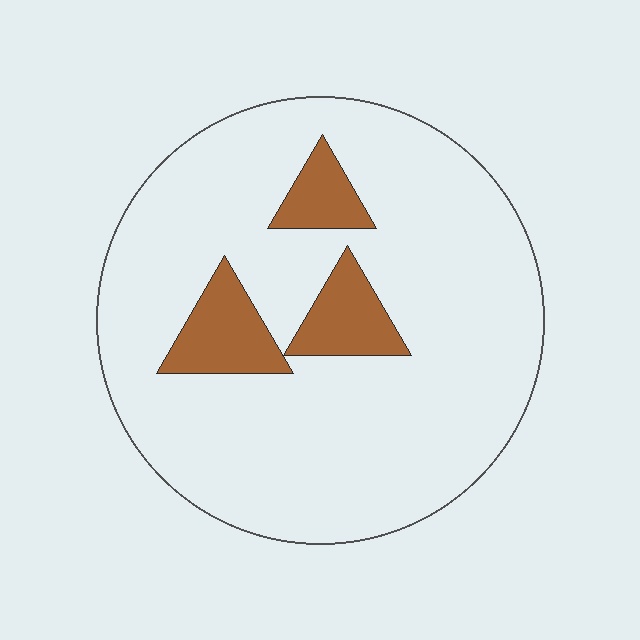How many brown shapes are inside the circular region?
3.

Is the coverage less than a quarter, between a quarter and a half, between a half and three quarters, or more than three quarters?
Less than a quarter.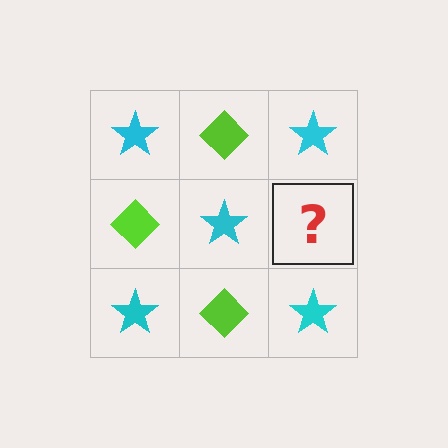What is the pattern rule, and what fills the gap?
The rule is that it alternates cyan star and lime diamond in a checkerboard pattern. The gap should be filled with a lime diamond.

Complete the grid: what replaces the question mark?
The question mark should be replaced with a lime diamond.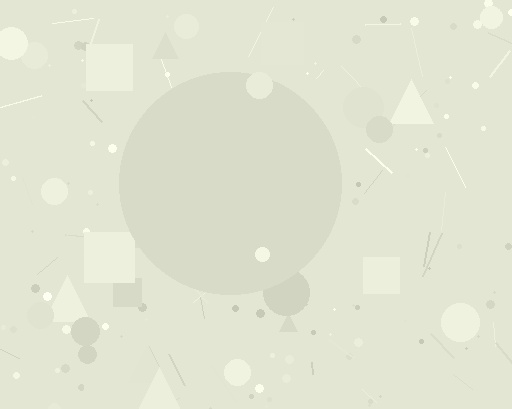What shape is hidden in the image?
A circle is hidden in the image.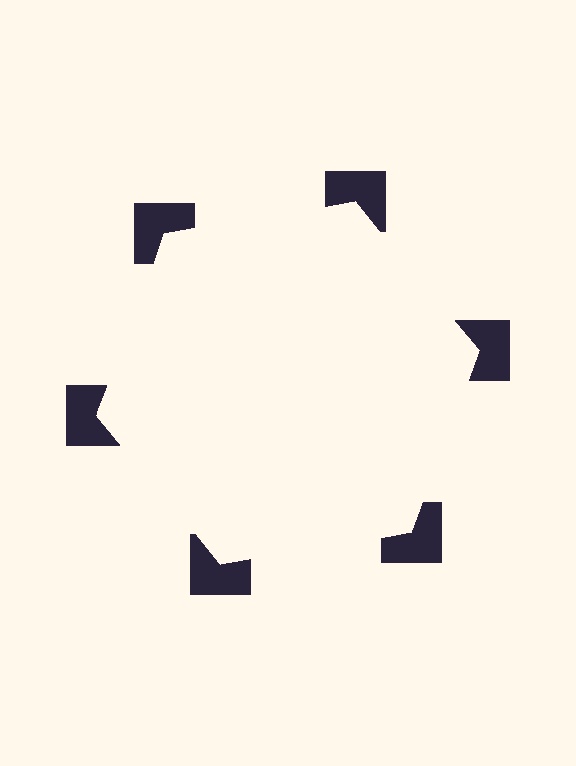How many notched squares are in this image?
There are 6 — one at each vertex of the illusory hexagon.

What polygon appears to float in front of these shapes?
An illusory hexagon — its edges are inferred from the aligned wedge cuts in the notched squares, not physically drawn.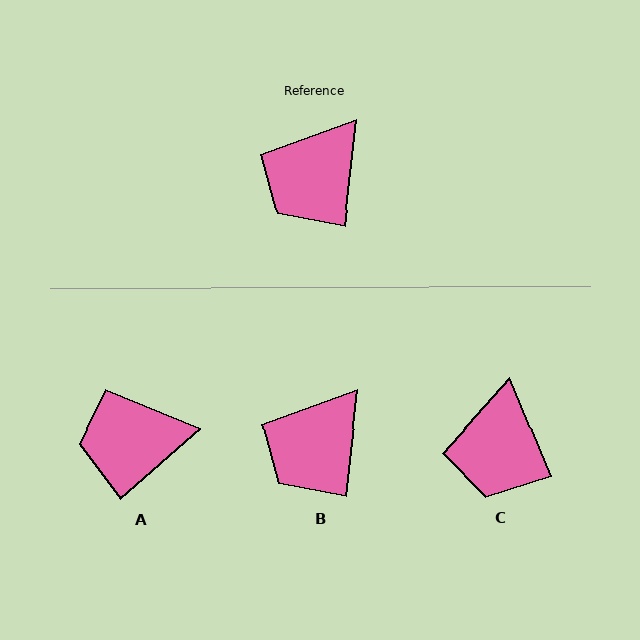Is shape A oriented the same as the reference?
No, it is off by about 42 degrees.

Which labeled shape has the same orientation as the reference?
B.